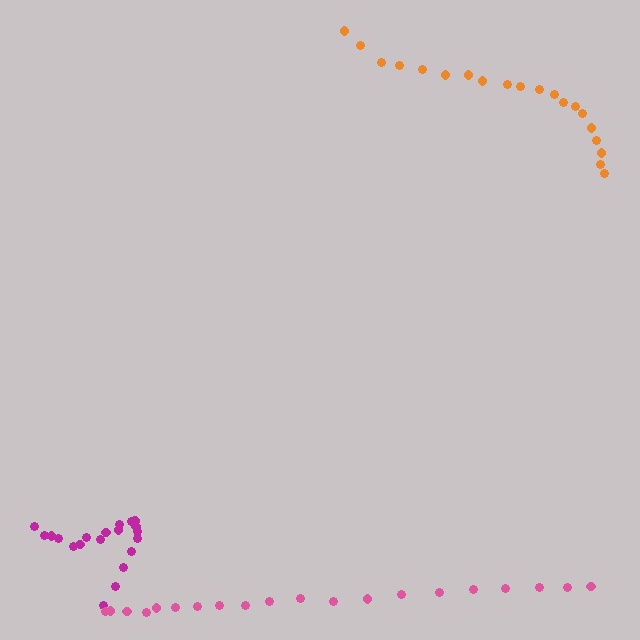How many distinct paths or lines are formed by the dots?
There are 3 distinct paths.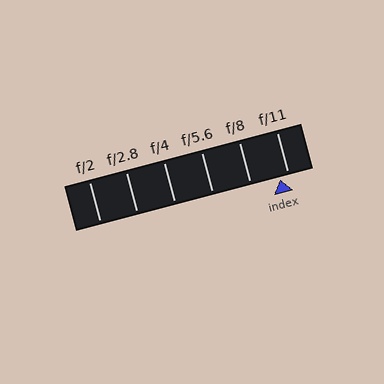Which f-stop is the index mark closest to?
The index mark is closest to f/11.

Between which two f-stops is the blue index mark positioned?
The index mark is between f/8 and f/11.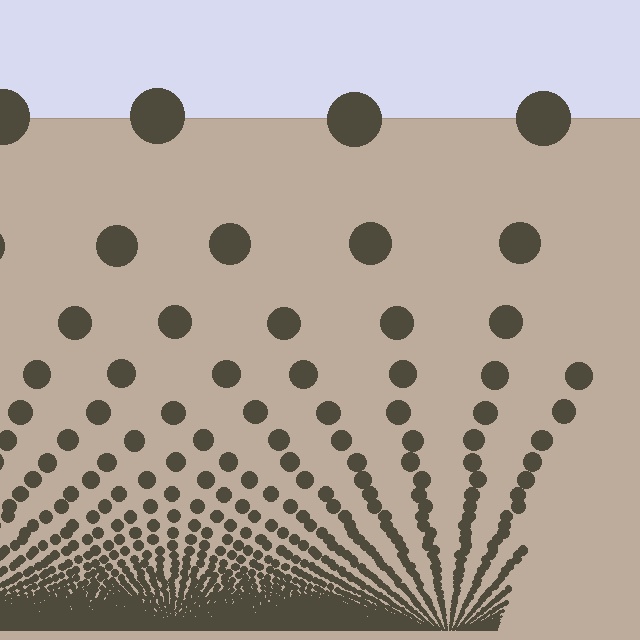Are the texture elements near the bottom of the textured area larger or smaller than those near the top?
Smaller. The gradient is inverted — elements near the bottom are smaller and denser.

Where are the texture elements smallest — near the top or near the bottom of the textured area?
Near the bottom.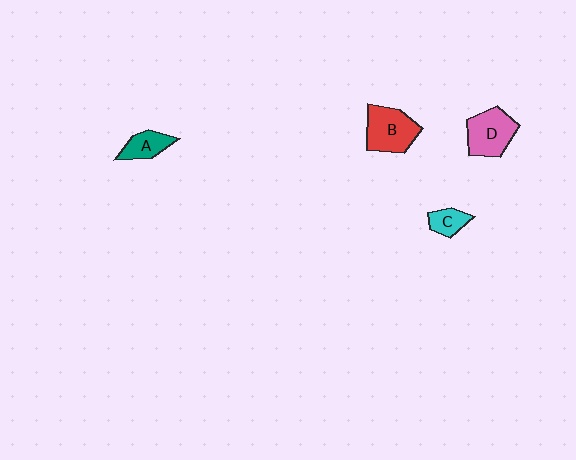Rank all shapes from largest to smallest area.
From largest to smallest: B (red), D (pink), A (teal), C (cyan).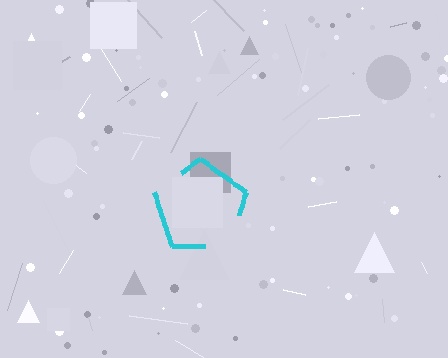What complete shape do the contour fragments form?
The contour fragments form a pentagon.